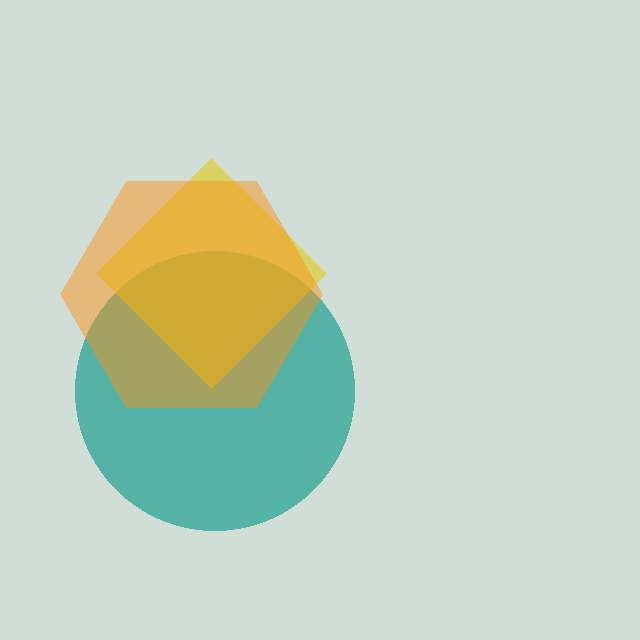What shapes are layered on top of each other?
The layered shapes are: a teal circle, a yellow diamond, an orange hexagon.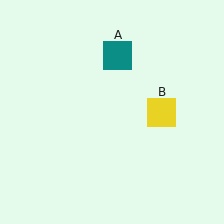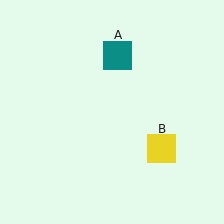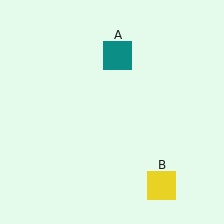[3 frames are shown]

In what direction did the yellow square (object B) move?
The yellow square (object B) moved down.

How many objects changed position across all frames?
1 object changed position: yellow square (object B).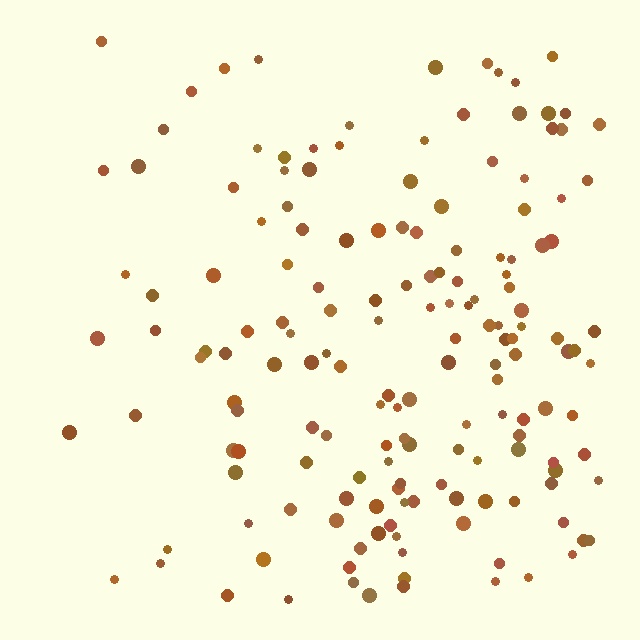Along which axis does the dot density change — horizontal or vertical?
Horizontal.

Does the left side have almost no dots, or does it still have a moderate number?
Still a moderate number, just noticeably fewer than the right.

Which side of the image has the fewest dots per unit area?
The left.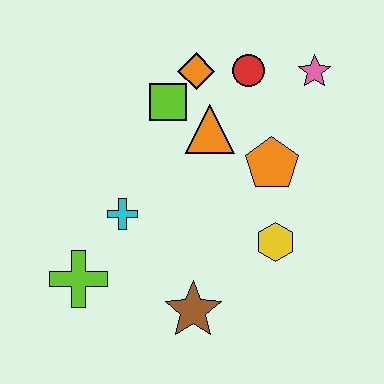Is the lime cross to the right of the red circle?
No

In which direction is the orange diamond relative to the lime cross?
The orange diamond is above the lime cross.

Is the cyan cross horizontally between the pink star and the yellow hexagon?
No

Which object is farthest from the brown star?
The pink star is farthest from the brown star.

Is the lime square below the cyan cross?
No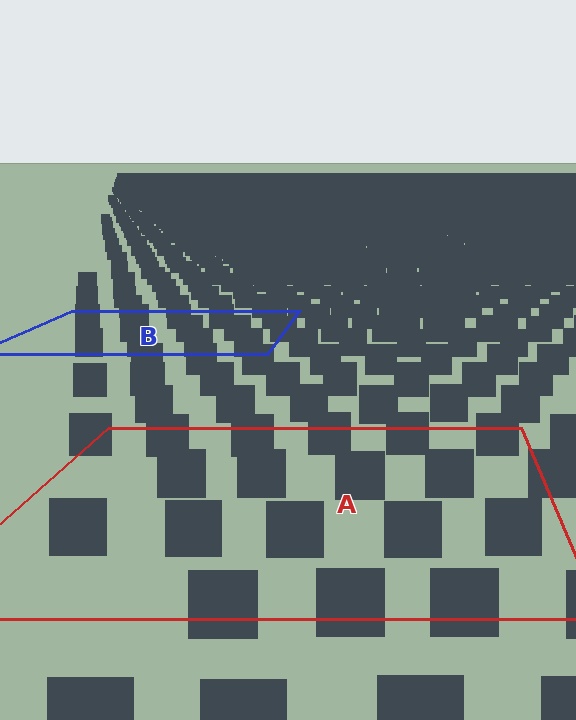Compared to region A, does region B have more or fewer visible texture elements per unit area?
Region B has more texture elements per unit area — they are packed more densely because it is farther away.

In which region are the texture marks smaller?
The texture marks are smaller in region B, because it is farther away.